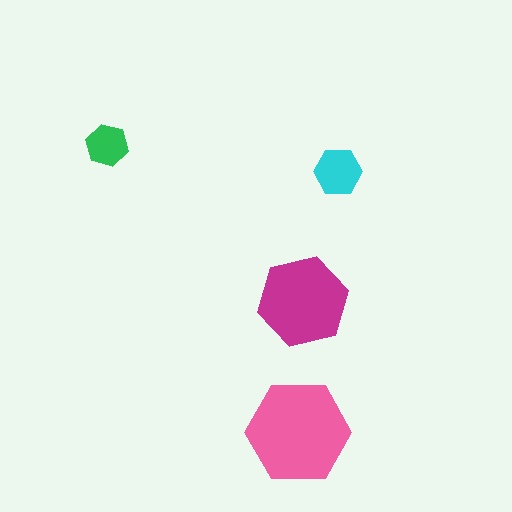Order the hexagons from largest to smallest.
the pink one, the magenta one, the cyan one, the green one.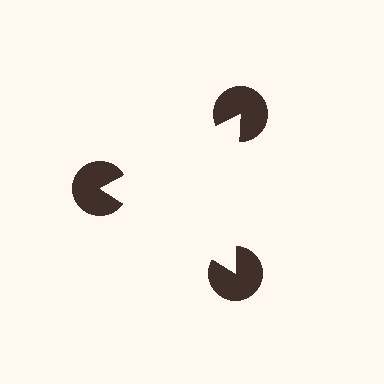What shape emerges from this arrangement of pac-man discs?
An illusory triangle — its edges are inferred from the aligned wedge cuts in the pac-man discs, not physically drawn.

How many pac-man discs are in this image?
There are 3 — one at each vertex of the illusory triangle.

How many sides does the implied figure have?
3 sides.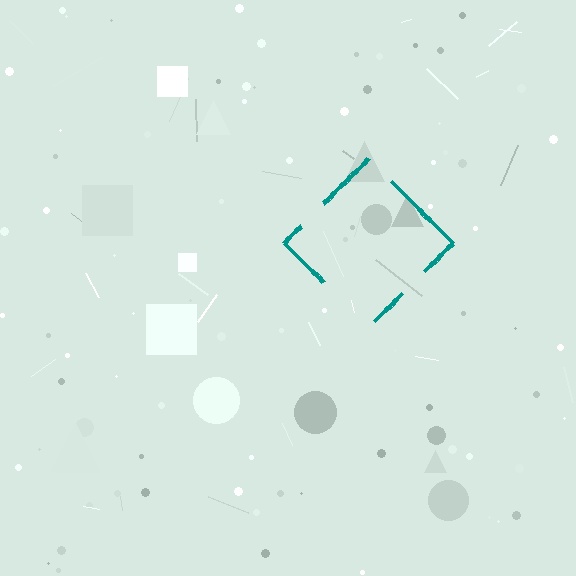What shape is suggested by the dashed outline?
The dashed outline suggests a diamond.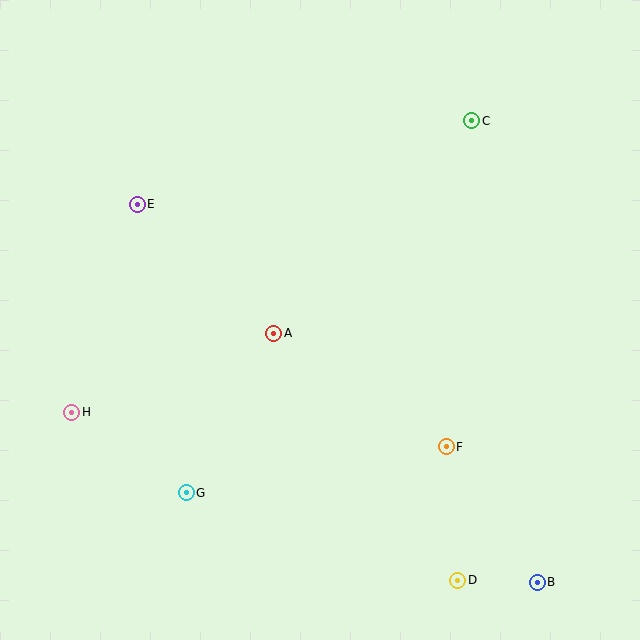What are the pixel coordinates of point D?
Point D is at (458, 580).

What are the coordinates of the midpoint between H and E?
The midpoint between H and E is at (104, 308).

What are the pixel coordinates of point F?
Point F is at (446, 447).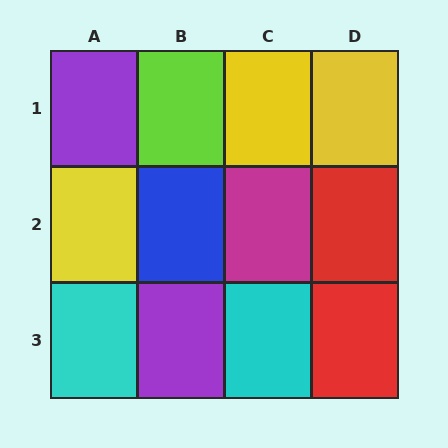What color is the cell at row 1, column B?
Lime.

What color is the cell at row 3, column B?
Purple.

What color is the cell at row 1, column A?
Purple.